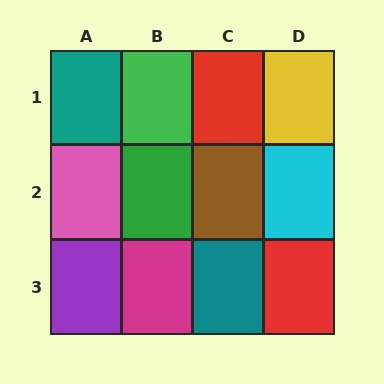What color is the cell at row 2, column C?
Brown.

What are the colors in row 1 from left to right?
Teal, green, red, yellow.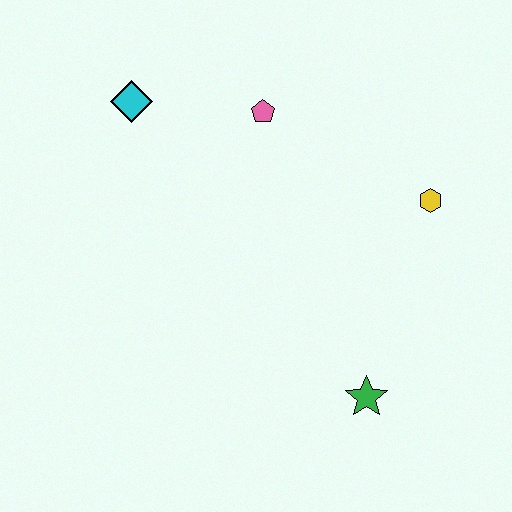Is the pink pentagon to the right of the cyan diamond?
Yes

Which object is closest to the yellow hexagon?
The pink pentagon is closest to the yellow hexagon.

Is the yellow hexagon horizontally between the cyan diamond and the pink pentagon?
No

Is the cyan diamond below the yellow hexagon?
No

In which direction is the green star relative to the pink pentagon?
The green star is below the pink pentagon.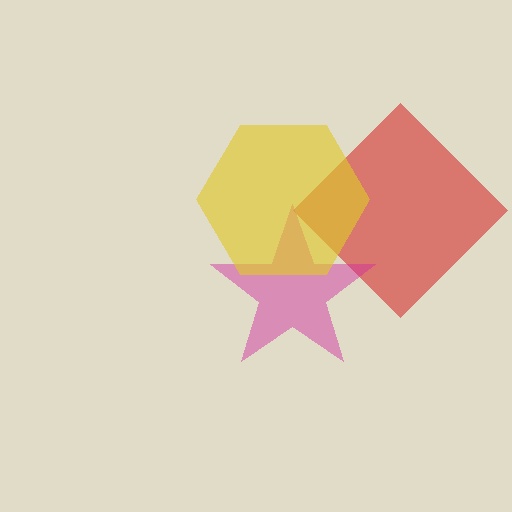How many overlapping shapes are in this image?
There are 3 overlapping shapes in the image.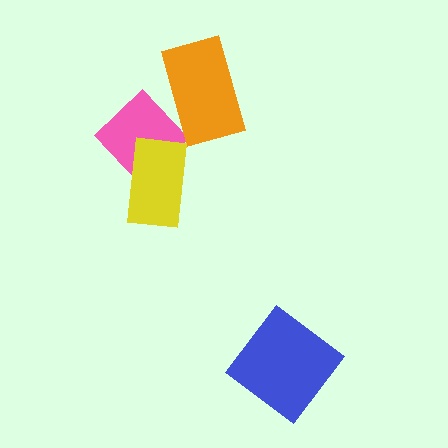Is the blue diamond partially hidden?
No, no other shape covers it.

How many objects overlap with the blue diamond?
0 objects overlap with the blue diamond.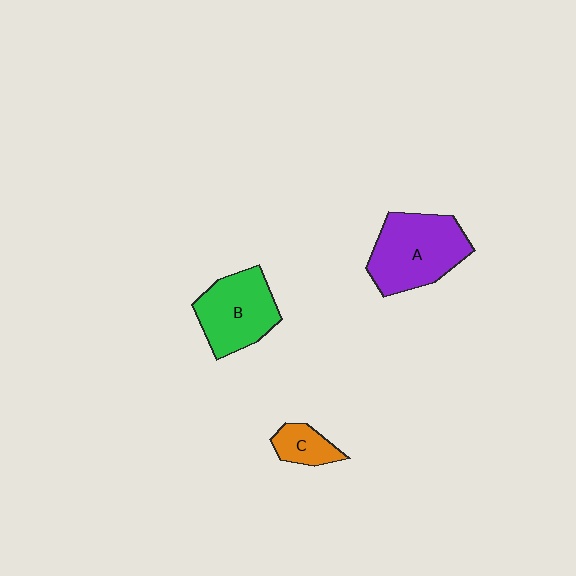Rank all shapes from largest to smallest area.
From largest to smallest: A (purple), B (green), C (orange).